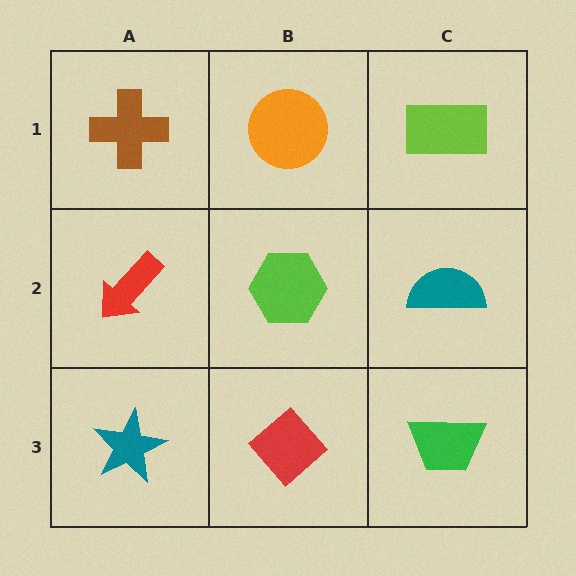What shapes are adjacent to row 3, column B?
A lime hexagon (row 2, column B), a teal star (row 3, column A), a green trapezoid (row 3, column C).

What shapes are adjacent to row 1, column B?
A lime hexagon (row 2, column B), a brown cross (row 1, column A), a lime rectangle (row 1, column C).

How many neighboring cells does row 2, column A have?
3.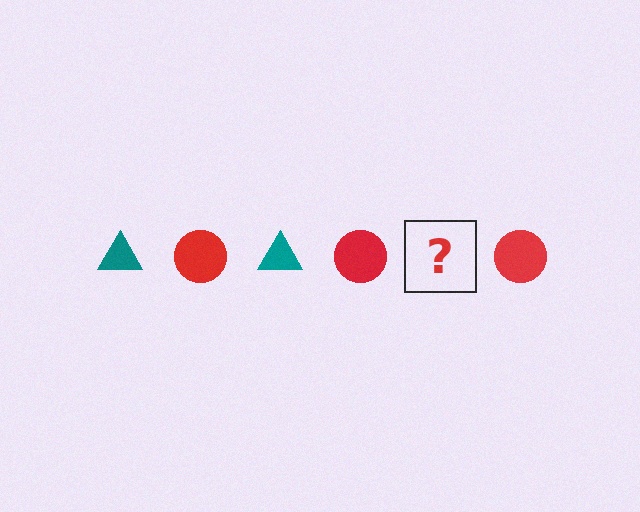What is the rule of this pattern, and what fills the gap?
The rule is that the pattern alternates between teal triangle and red circle. The gap should be filled with a teal triangle.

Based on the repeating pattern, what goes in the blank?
The blank should be a teal triangle.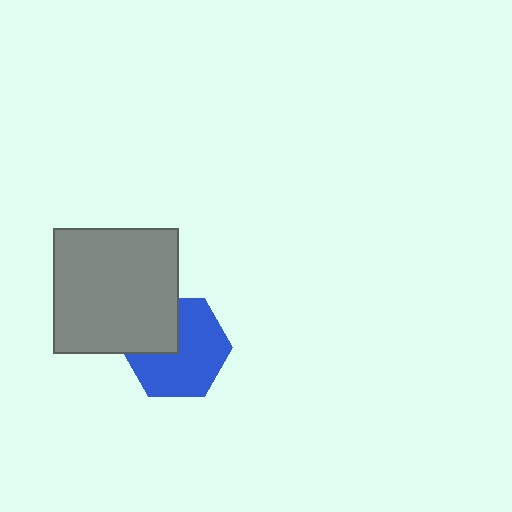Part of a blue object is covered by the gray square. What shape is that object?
It is a hexagon.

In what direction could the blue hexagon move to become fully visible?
The blue hexagon could move toward the lower-right. That would shift it out from behind the gray square entirely.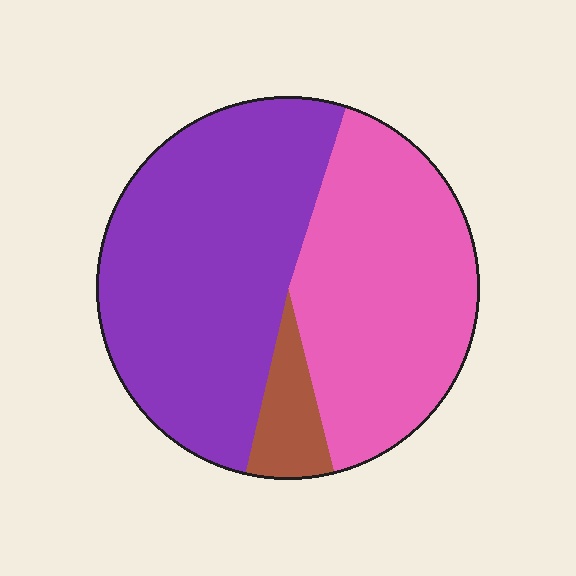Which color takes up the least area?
Brown, at roughly 5%.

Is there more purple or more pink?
Purple.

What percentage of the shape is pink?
Pink covers 41% of the shape.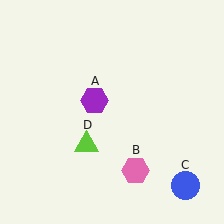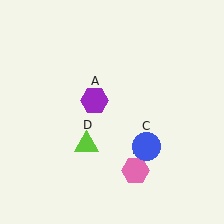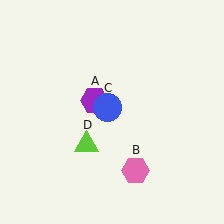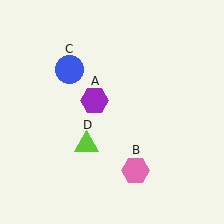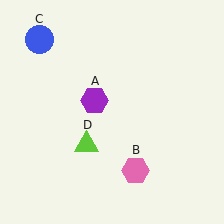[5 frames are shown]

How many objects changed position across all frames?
1 object changed position: blue circle (object C).